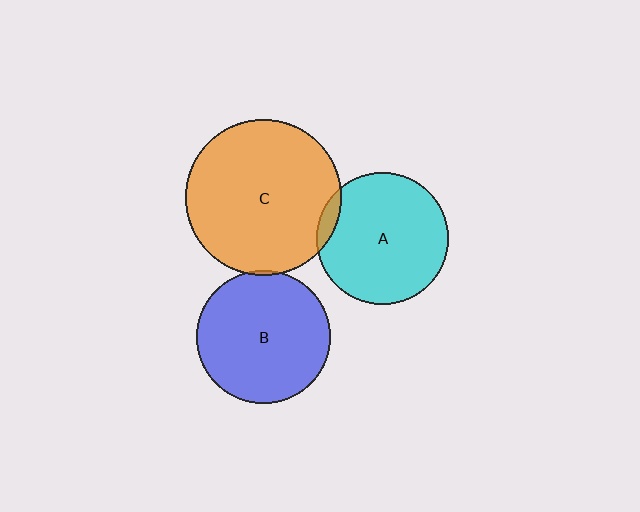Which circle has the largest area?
Circle C (orange).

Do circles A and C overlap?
Yes.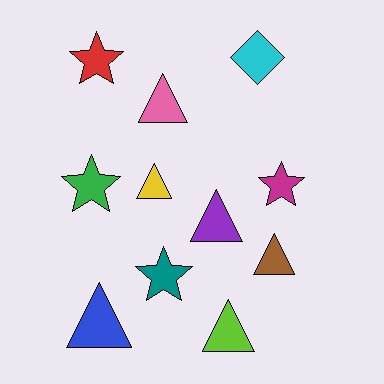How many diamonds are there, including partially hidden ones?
There is 1 diamond.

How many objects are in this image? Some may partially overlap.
There are 11 objects.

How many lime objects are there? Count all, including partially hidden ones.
There is 1 lime object.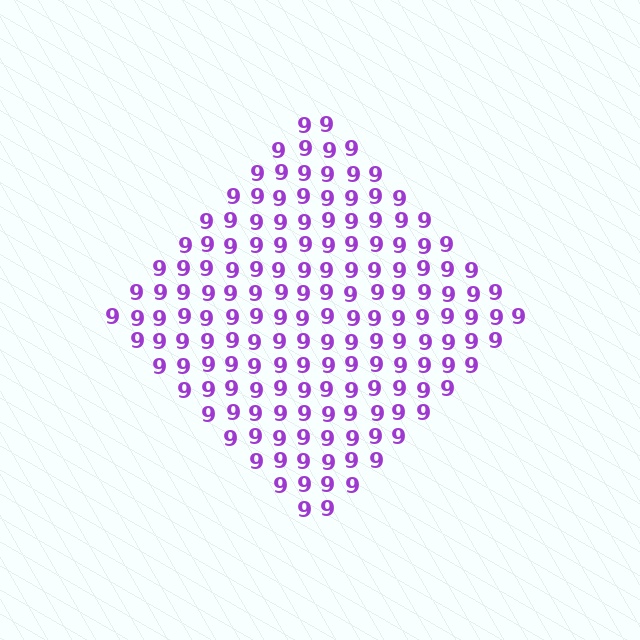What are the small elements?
The small elements are digit 9's.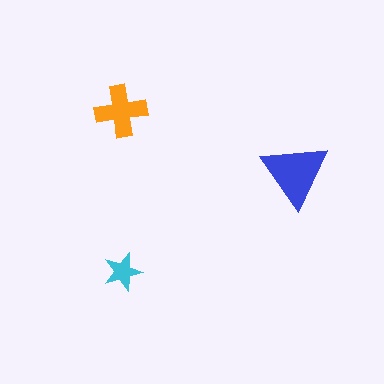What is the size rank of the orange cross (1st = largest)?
2nd.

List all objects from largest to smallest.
The blue triangle, the orange cross, the cyan star.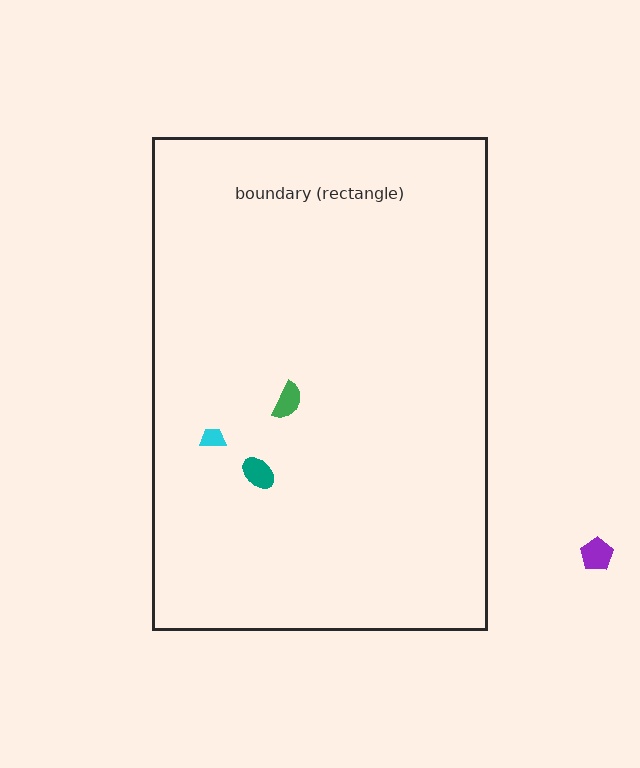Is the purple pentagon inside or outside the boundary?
Outside.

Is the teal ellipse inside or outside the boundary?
Inside.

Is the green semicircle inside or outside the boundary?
Inside.